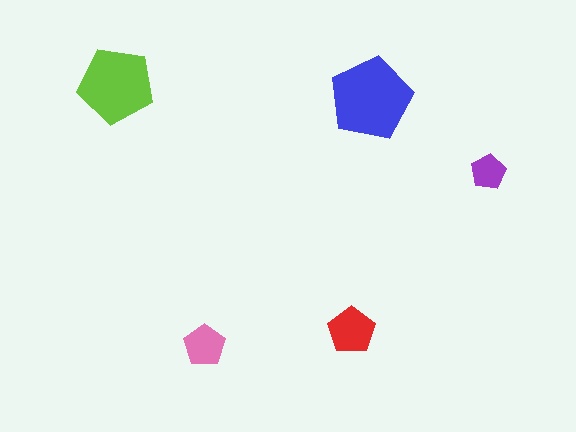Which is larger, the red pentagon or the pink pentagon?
The red one.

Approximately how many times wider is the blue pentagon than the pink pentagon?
About 2 times wider.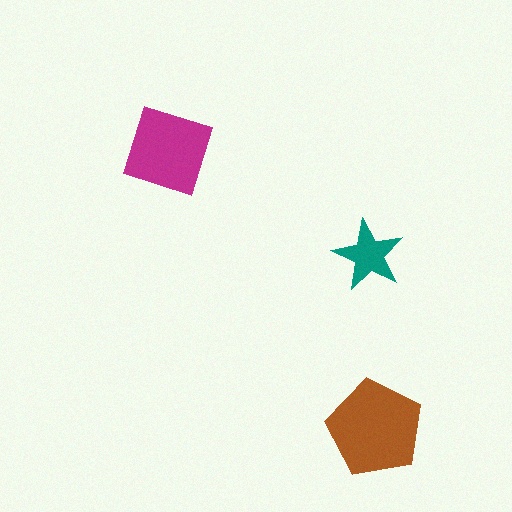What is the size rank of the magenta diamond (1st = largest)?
2nd.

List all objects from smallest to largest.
The teal star, the magenta diamond, the brown pentagon.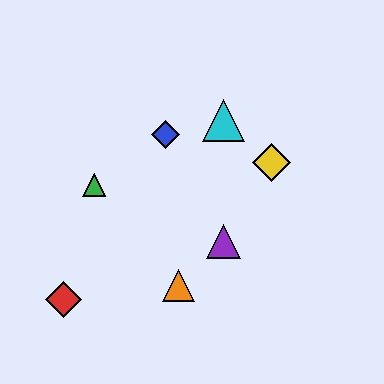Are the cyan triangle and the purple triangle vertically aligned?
Yes, both are at x≈224.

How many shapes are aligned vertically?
2 shapes (the purple triangle, the cyan triangle) are aligned vertically.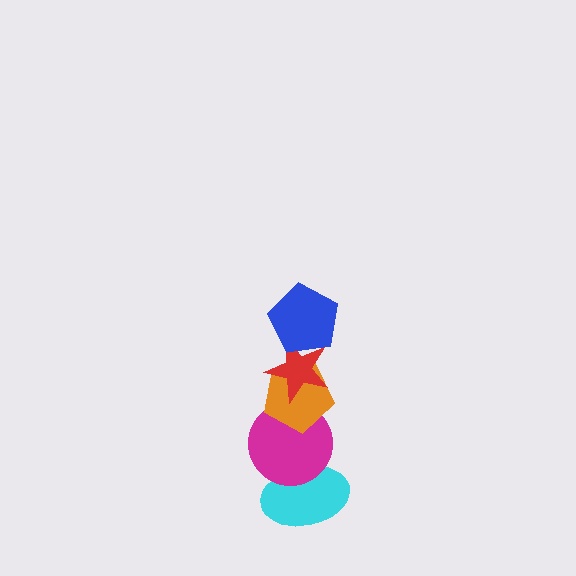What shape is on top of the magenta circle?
The orange pentagon is on top of the magenta circle.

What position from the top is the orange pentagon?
The orange pentagon is 3rd from the top.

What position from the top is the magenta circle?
The magenta circle is 4th from the top.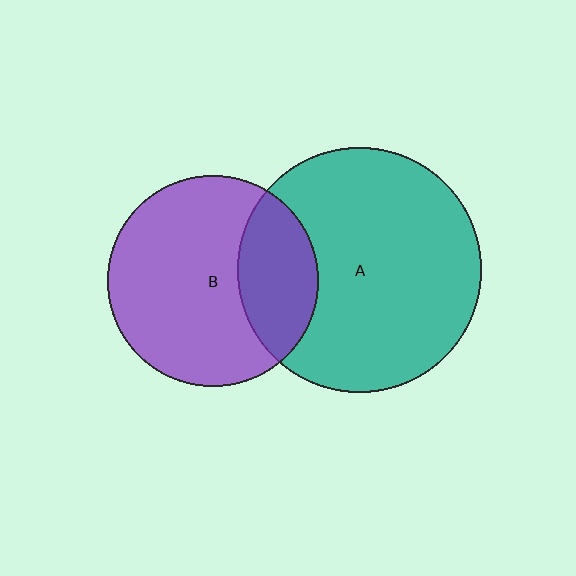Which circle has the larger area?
Circle A (teal).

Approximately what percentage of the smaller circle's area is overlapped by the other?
Approximately 30%.